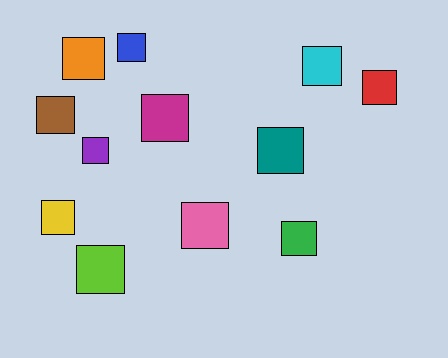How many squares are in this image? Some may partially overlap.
There are 12 squares.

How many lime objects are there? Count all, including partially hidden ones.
There is 1 lime object.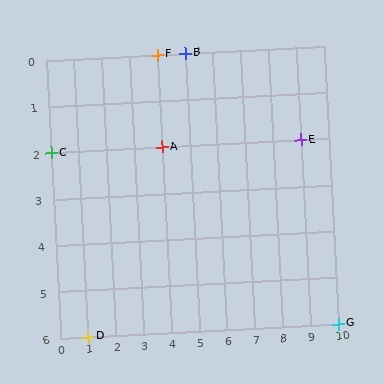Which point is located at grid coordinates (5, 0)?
Point B is at (5, 0).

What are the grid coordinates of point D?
Point D is at grid coordinates (1, 6).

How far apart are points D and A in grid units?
Points D and A are 3 columns and 4 rows apart (about 5.0 grid units diagonally).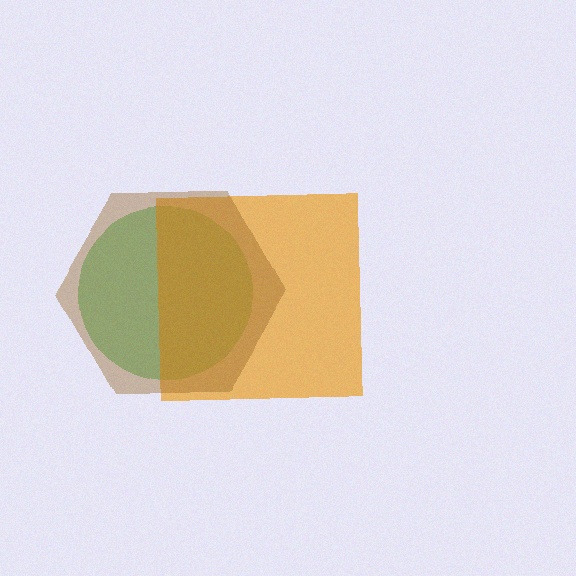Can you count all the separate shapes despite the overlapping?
Yes, there are 3 separate shapes.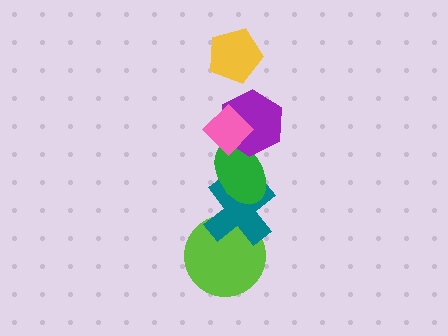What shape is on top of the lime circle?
The teal cross is on top of the lime circle.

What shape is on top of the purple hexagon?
The pink diamond is on top of the purple hexagon.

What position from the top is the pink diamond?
The pink diamond is 2nd from the top.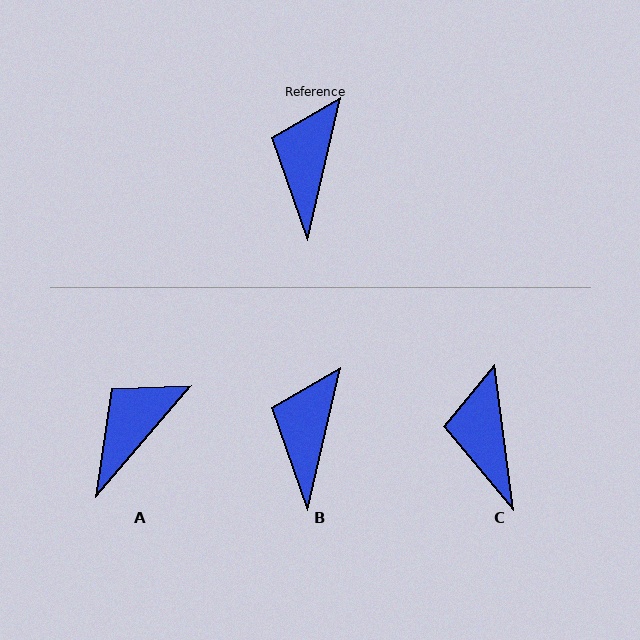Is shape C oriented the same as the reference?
No, it is off by about 20 degrees.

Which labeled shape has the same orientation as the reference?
B.